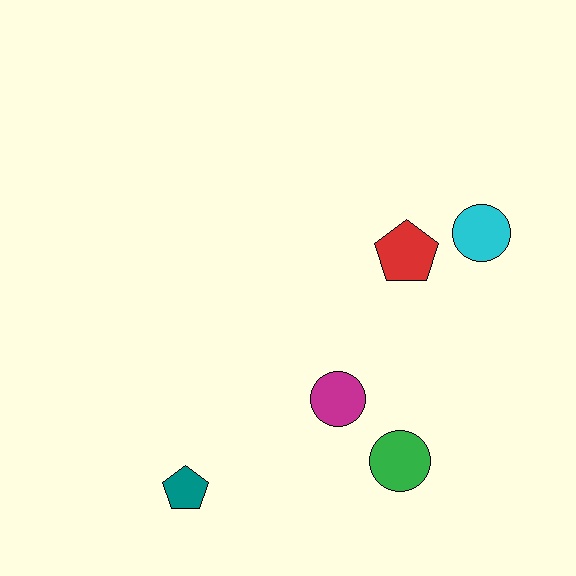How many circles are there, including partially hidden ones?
There are 3 circles.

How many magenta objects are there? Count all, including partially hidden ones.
There is 1 magenta object.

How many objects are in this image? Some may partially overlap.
There are 5 objects.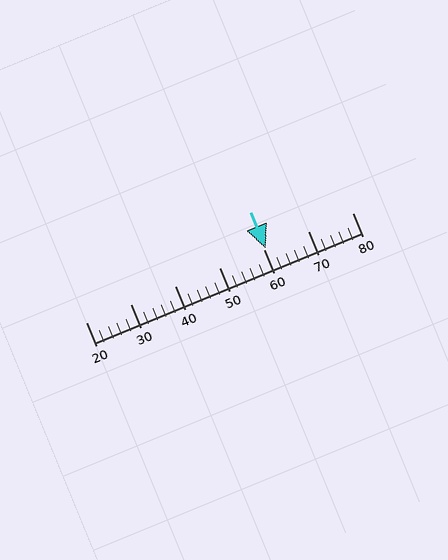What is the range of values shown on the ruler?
The ruler shows values from 20 to 80.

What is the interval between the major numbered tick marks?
The major tick marks are spaced 10 units apart.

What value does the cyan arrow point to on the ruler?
The cyan arrow points to approximately 61.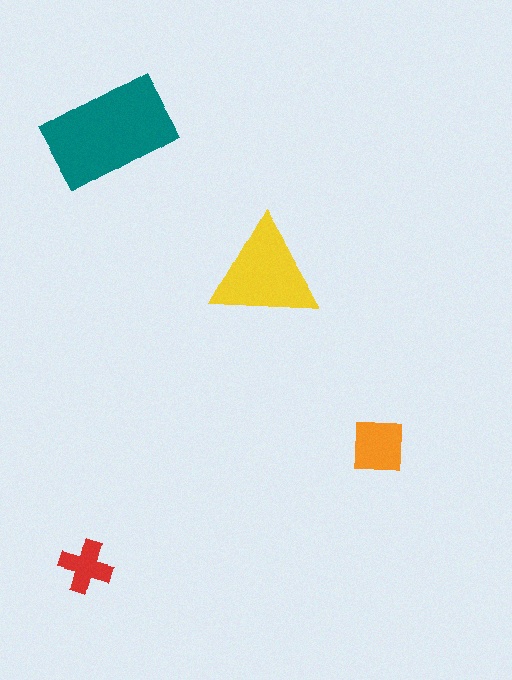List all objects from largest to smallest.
The teal rectangle, the yellow triangle, the orange square, the red cross.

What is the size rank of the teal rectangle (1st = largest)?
1st.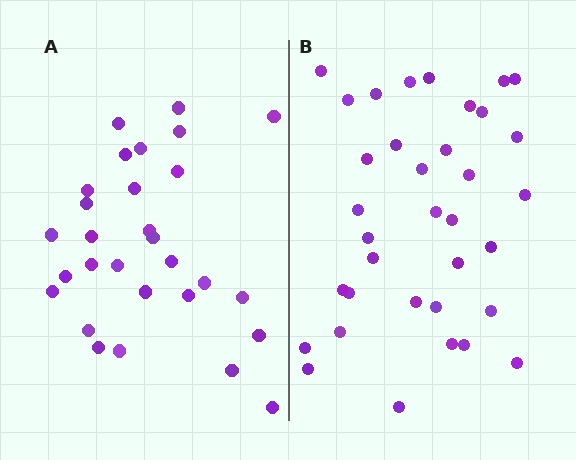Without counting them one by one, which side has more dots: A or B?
Region B (the right region) has more dots.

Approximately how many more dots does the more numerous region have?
Region B has about 6 more dots than region A.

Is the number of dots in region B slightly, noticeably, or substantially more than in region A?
Region B has only slightly more — the two regions are fairly close. The ratio is roughly 1.2 to 1.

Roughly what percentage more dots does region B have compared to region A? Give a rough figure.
About 20% more.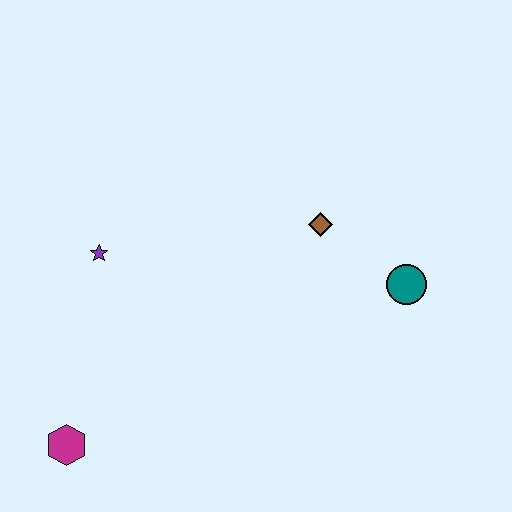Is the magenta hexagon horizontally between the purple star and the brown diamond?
No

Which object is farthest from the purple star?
The teal circle is farthest from the purple star.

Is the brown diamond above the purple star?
Yes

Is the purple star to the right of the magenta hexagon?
Yes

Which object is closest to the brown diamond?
The teal circle is closest to the brown diamond.